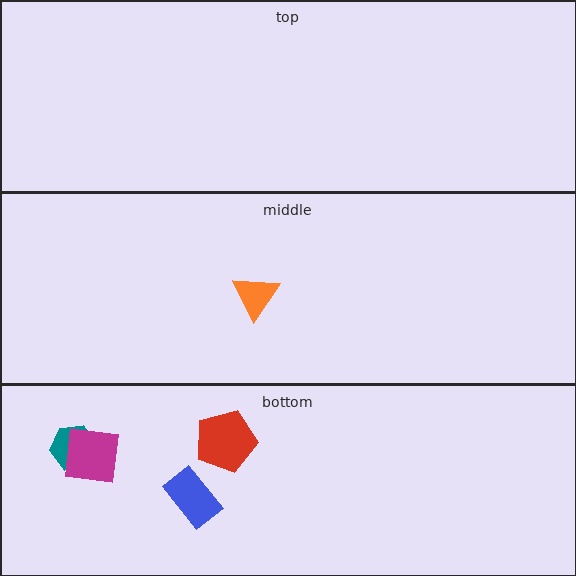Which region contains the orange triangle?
The middle region.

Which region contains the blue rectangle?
The bottom region.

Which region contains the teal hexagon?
The bottom region.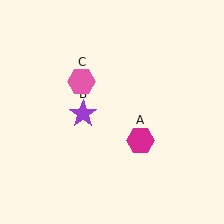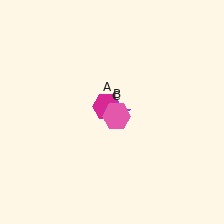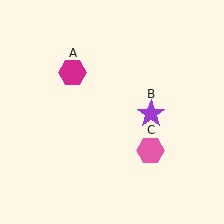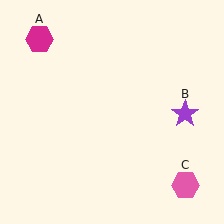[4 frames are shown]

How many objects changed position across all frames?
3 objects changed position: magenta hexagon (object A), purple star (object B), pink hexagon (object C).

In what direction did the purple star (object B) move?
The purple star (object B) moved right.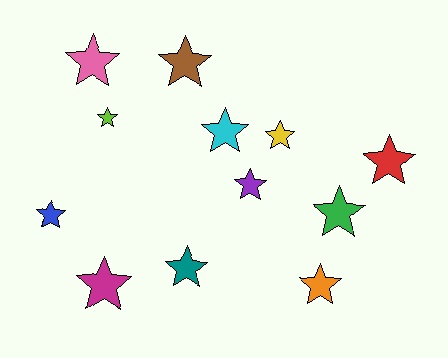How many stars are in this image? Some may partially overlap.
There are 12 stars.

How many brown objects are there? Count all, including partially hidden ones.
There is 1 brown object.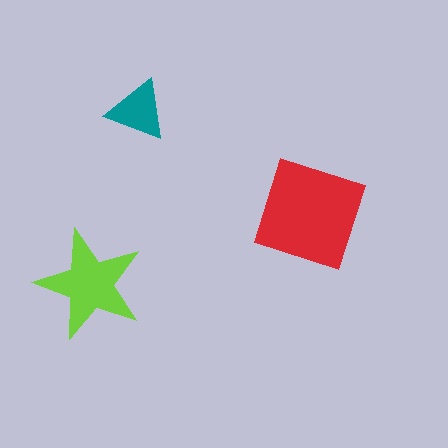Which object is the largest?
The red square.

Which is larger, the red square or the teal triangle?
The red square.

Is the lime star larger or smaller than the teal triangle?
Larger.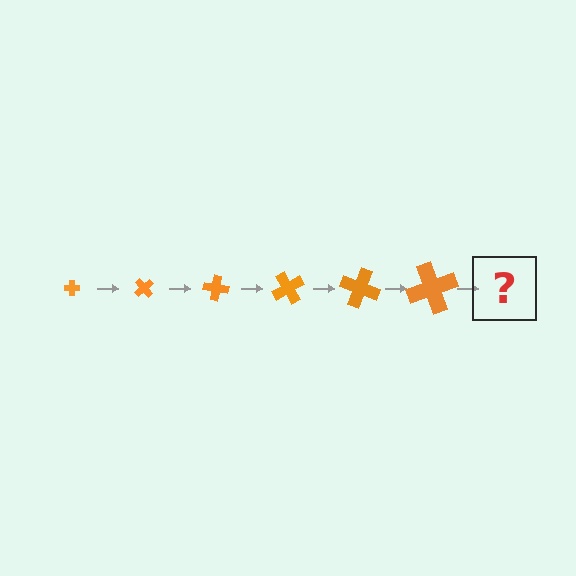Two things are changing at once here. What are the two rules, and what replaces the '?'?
The two rules are that the cross grows larger each step and it rotates 50 degrees each step. The '?' should be a cross, larger than the previous one and rotated 300 degrees from the start.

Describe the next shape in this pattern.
It should be a cross, larger than the previous one and rotated 300 degrees from the start.